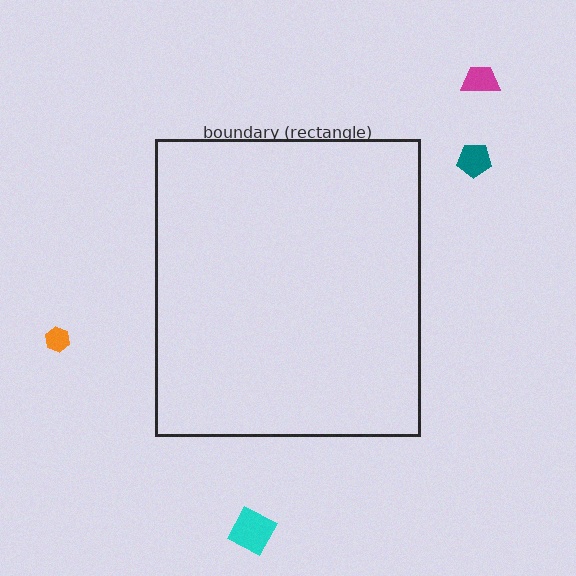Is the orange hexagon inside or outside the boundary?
Outside.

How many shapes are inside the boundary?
0 inside, 4 outside.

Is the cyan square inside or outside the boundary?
Outside.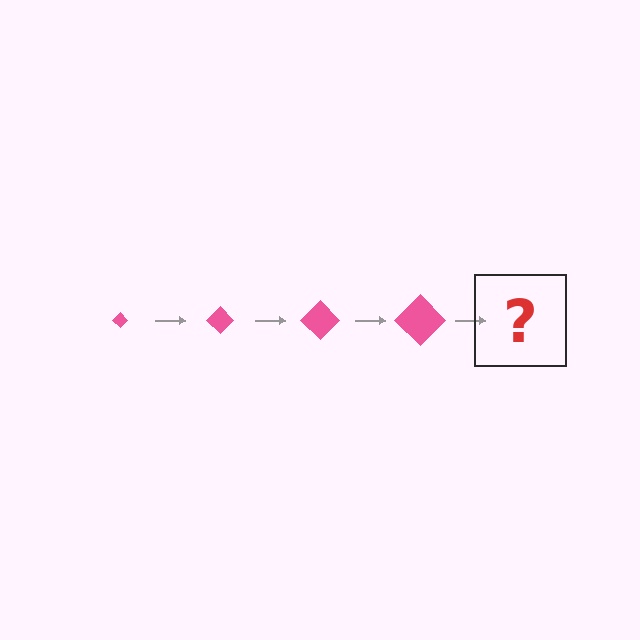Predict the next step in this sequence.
The next step is a pink diamond, larger than the previous one.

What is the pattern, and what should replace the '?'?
The pattern is that the diamond gets progressively larger each step. The '?' should be a pink diamond, larger than the previous one.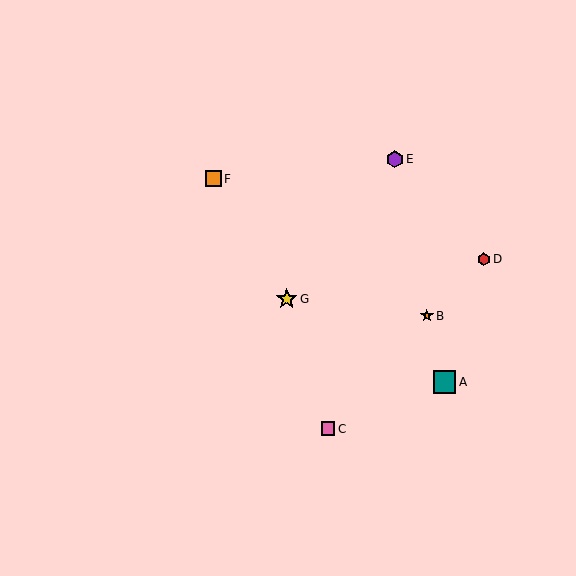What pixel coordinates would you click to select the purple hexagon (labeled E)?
Click at (395, 159) to select the purple hexagon E.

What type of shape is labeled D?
Shape D is a red hexagon.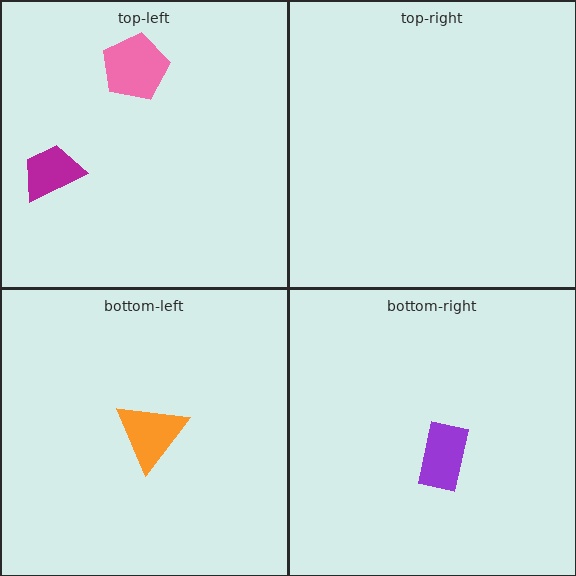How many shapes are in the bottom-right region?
1.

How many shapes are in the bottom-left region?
1.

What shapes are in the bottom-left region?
The orange triangle.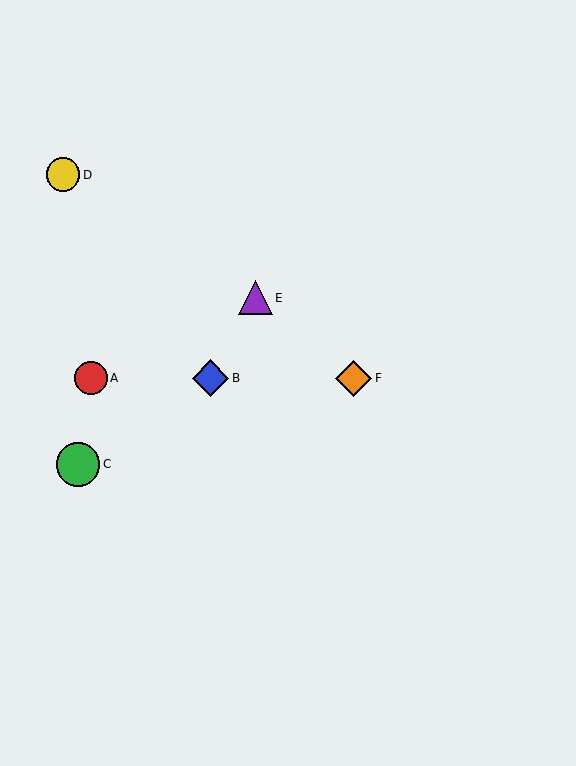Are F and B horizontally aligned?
Yes, both are at y≈378.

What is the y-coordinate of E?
Object E is at y≈298.